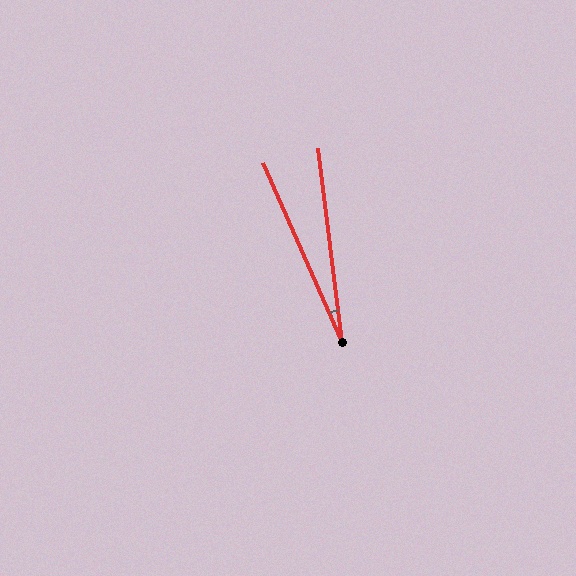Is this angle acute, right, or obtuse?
It is acute.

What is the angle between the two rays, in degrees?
Approximately 17 degrees.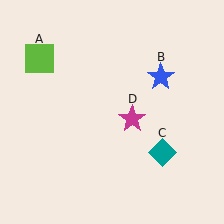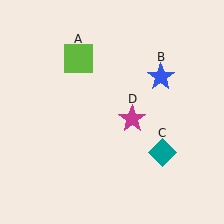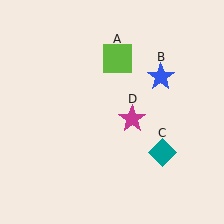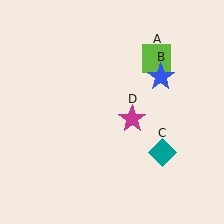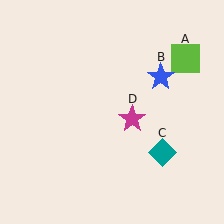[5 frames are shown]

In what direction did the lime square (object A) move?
The lime square (object A) moved right.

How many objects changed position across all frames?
1 object changed position: lime square (object A).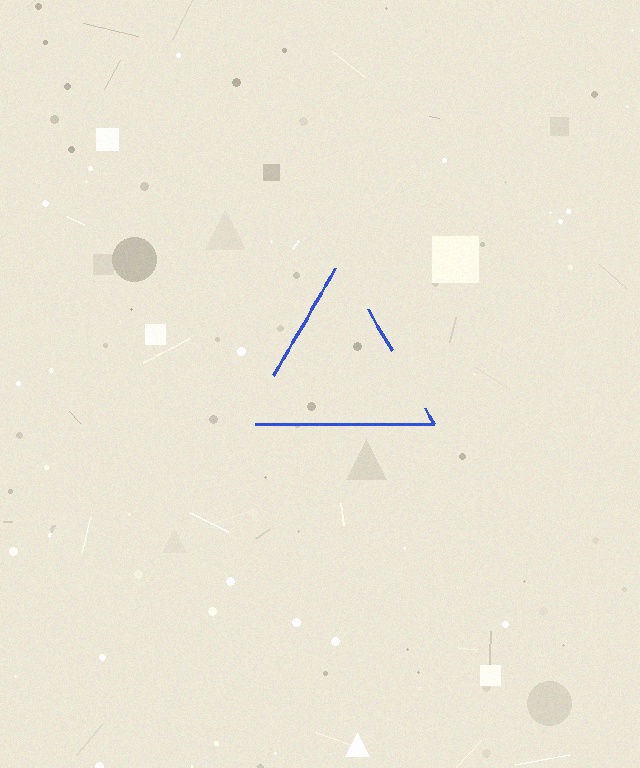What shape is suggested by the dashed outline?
The dashed outline suggests a triangle.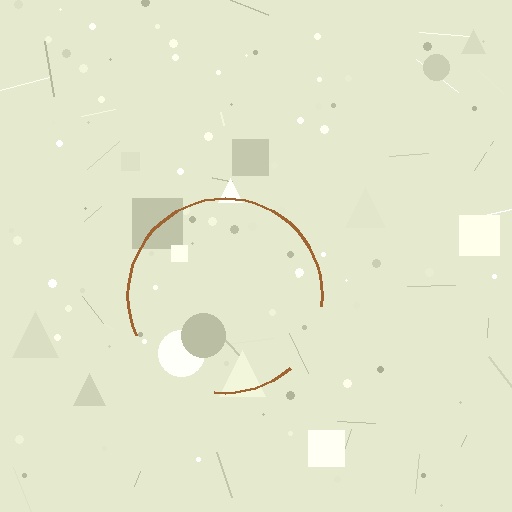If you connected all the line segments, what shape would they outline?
They would outline a circle.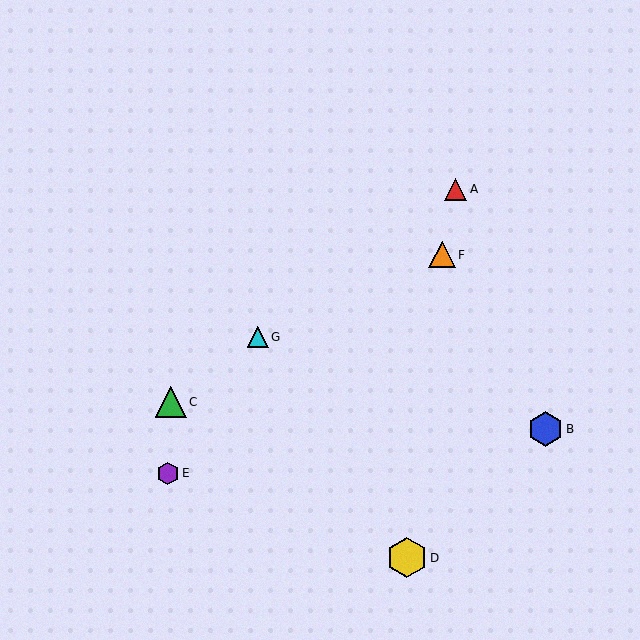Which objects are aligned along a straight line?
Objects A, C, G are aligned along a straight line.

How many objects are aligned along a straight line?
3 objects (A, C, G) are aligned along a straight line.